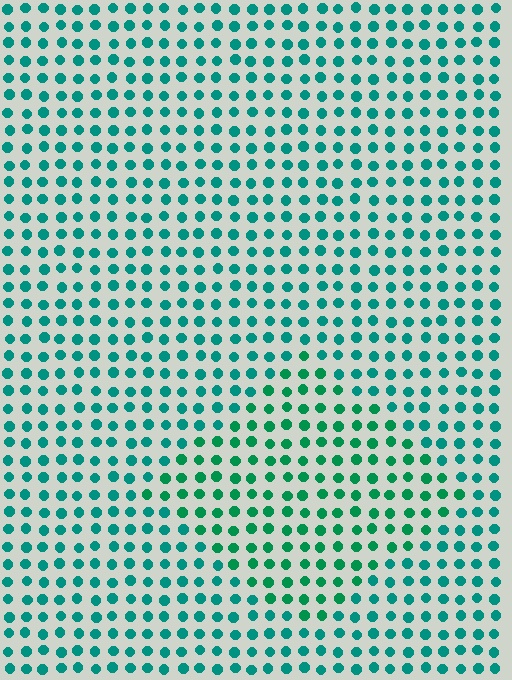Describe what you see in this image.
The image is filled with small teal elements in a uniform arrangement. A diamond-shaped region is visible where the elements are tinted to a slightly different hue, forming a subtle color boundary.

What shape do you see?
I see a diamond.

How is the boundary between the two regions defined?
The boundary is defined purely by a slight shift in hue (about 22 degrees). Spacing, size, and orientation are identical on both sides.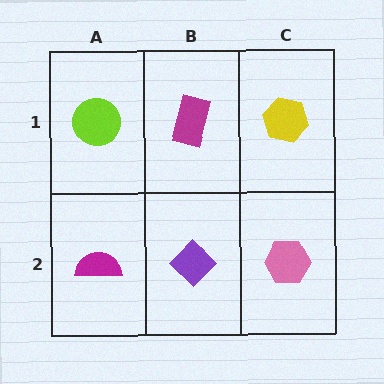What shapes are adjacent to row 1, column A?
A magenta semicircle (row 2, column A), a magenta rectangle (row 1, column B).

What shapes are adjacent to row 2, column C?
A yellow hexagon (row 1, column C), a purple diamond (row 2, column B).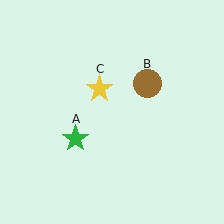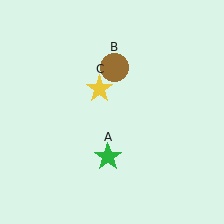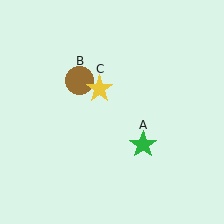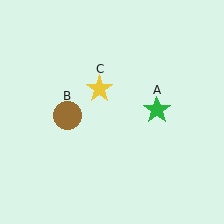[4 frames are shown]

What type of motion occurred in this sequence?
The green star (object A), brown circle (object B) rotated counterclockwise around the center of the scene.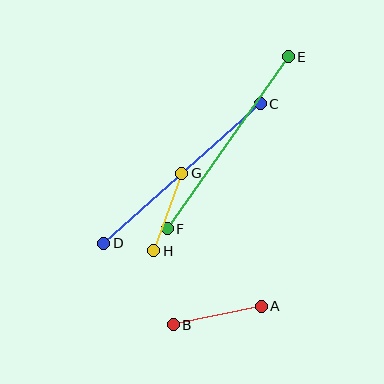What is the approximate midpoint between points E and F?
The midpoint is at approximately (228, 143) pixels.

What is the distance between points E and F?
The distance is approximately 211 pixels.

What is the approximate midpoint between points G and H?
The midpoint is at approximately (168, 212) pixels.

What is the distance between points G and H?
The distance is approximately 82 pixels.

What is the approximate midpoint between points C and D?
The midpoint is at approximately (182, 174) pixels.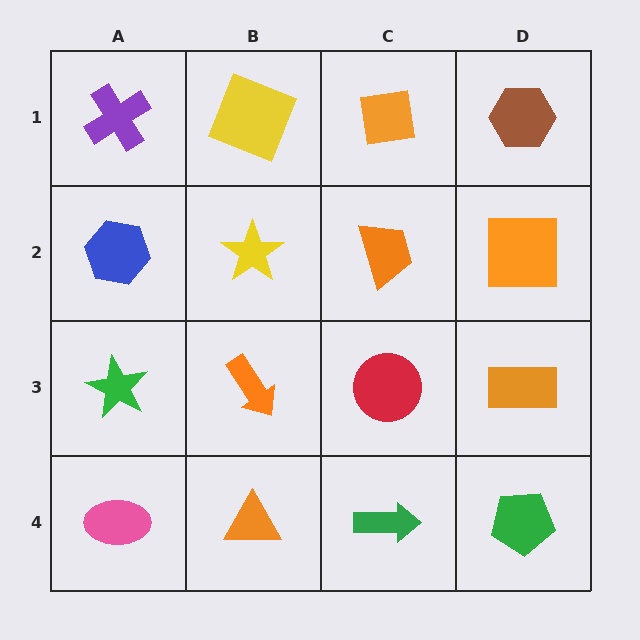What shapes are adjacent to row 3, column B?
A yellow star (row 2, column B), an orange triangle (row 4, column B), a green star (row 3, column A), a red circle (row 3, column C).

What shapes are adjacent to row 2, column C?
An orange square (row 1, column C), a red circle (row 3, column C), a yellow star (row 2, column B), an orange square (row 2, column D).